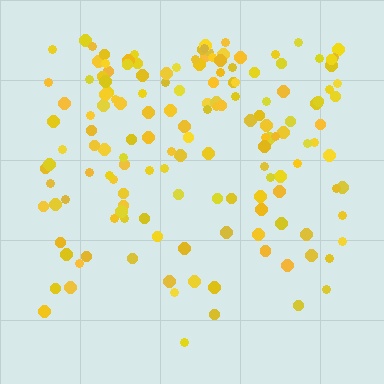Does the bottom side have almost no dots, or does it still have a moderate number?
Still a moderate number, just noticeably fewer than the top.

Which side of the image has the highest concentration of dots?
The top.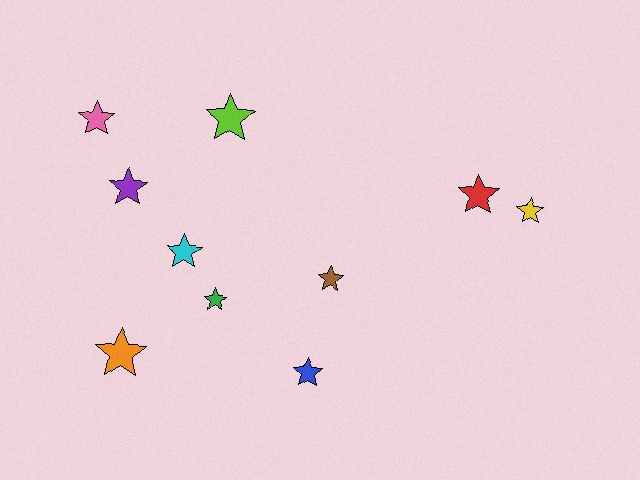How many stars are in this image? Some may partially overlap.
There are 10 stars.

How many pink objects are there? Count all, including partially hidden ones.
There is 1 pink object.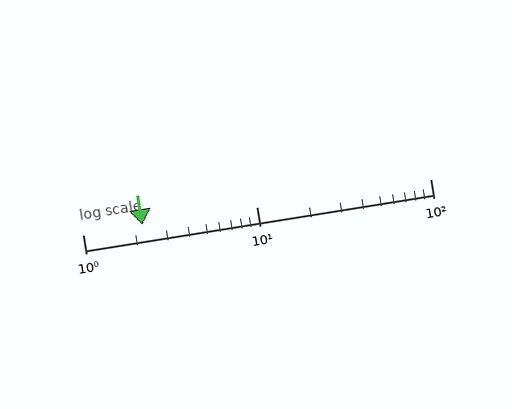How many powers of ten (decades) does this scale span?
The scale spans 2 decades, from 1 to 100.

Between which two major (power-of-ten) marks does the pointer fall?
The pointer is between 1 and 10.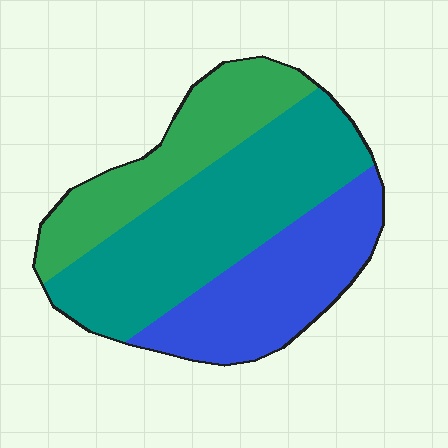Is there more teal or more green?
Teal.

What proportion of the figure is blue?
Blue covers 30% of the figure.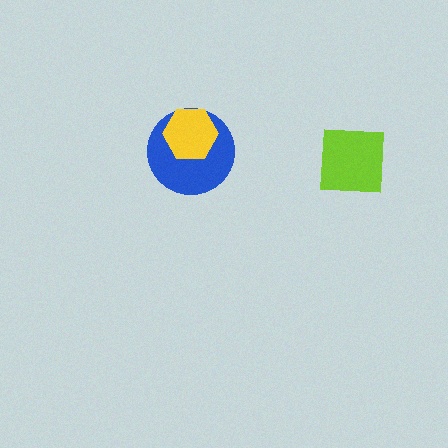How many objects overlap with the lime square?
0 objects overlap with the lime square.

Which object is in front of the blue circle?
The yellow hexagon is in front of the blue circle.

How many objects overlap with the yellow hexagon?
1 object overlaps with the yellow hexagon.